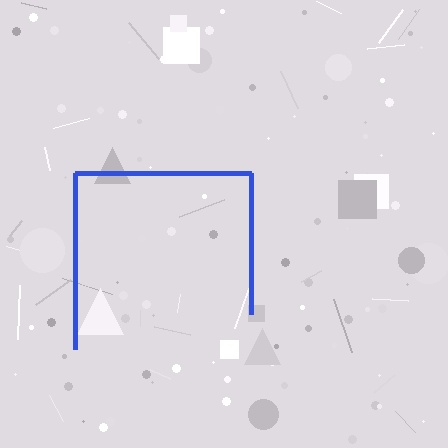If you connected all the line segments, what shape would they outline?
They would outline a square.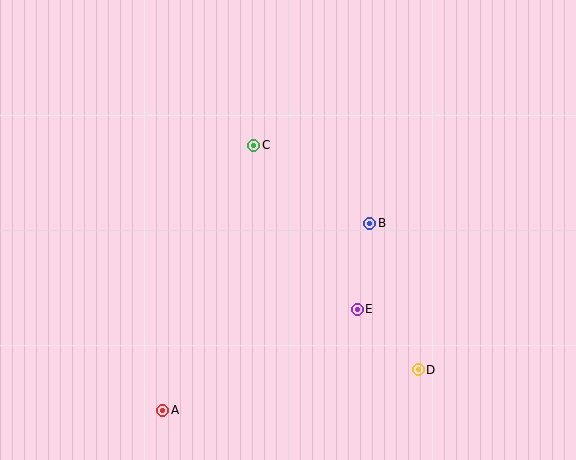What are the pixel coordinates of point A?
Point A is at (163, 410).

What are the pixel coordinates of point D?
Point D is at (418, 370).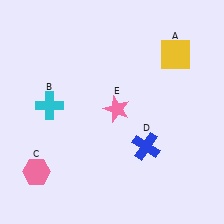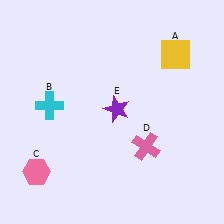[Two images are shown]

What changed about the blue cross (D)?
In Image 1, D is blue. In Image 2, it changed to pink.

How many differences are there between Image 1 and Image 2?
There are 2 differences between the two images.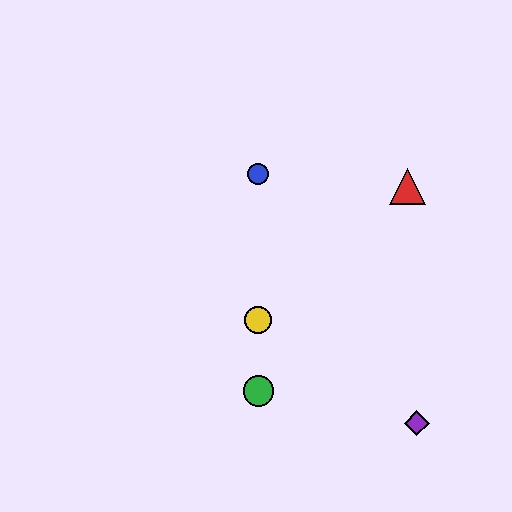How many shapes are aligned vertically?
3 shapes (the blue circle, the green circle, the yellow circle) are aligned vertically.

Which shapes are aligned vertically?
The blue circle, the green circle, the yellow circle are aligned vertically.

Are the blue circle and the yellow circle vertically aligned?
Yes, both are at x≈258.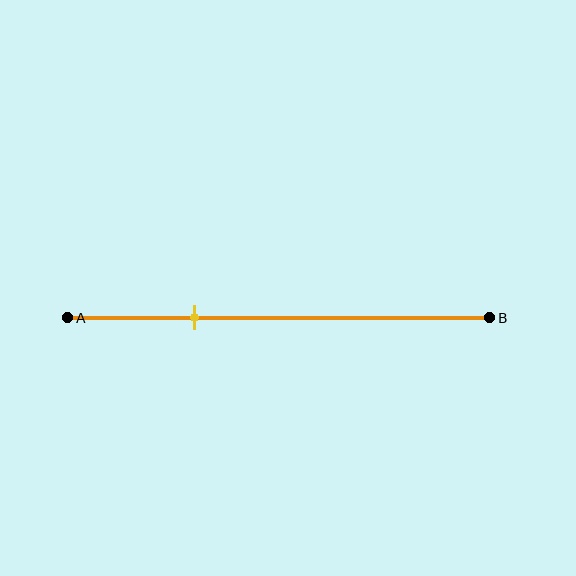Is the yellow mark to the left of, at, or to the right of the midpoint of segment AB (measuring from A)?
The yellow mark is to the left of the midpoint of segment AB.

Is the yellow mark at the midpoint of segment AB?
No, the mark is at about 30% from A, not at the 50% midpoint.